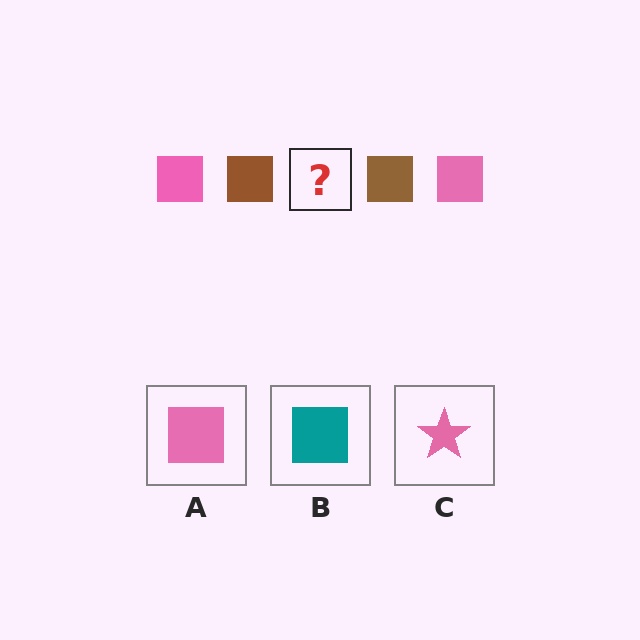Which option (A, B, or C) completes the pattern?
A.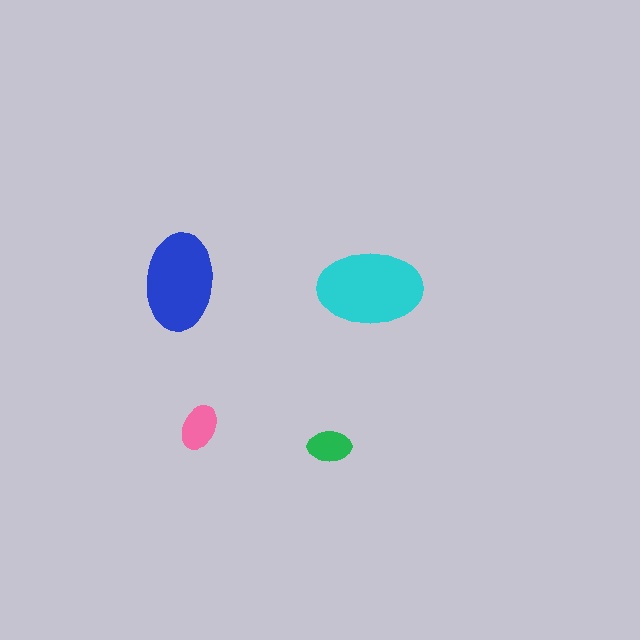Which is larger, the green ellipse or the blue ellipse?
The blue one.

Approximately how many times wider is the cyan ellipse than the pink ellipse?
About 2.5 times wider.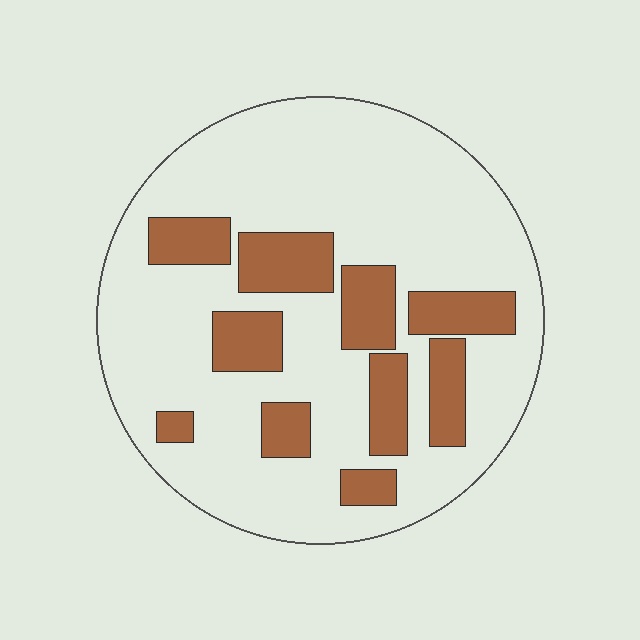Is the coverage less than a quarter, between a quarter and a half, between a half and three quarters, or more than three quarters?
Less than a quarter.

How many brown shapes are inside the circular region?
10.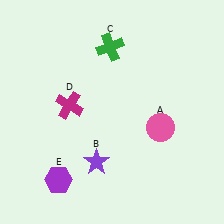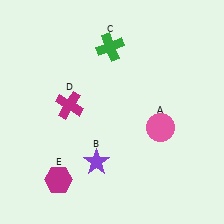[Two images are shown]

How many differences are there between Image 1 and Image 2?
There is 1 difference between the two images.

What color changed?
The hexagon (E) changed from purple in Image 1 to magenta in Image 2.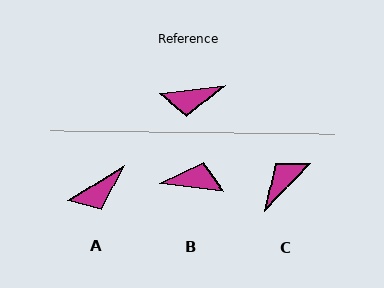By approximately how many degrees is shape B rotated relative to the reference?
Approximately 165 degrees counter-clockwise.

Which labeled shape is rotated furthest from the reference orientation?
B, about 165 degrees away.